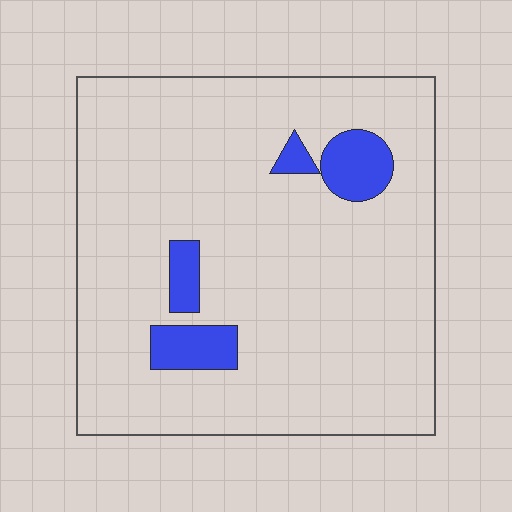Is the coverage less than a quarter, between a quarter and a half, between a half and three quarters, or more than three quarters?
Less than a quarter.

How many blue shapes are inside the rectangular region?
4.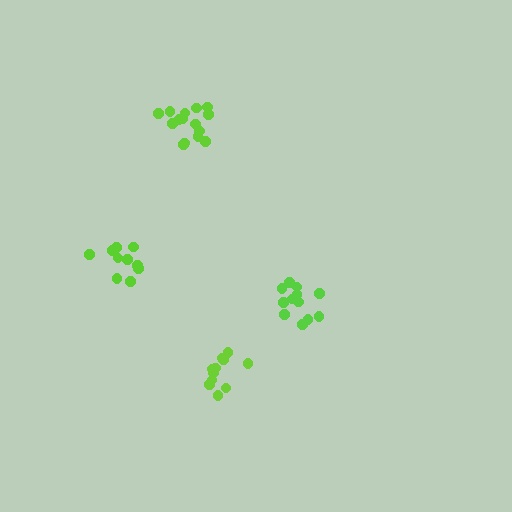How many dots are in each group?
Group 1: 12 dots, Group 2: 10 dots, Group 3: 11 dots, Group 4: 16 dots (49 total).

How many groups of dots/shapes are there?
There are 4 groups.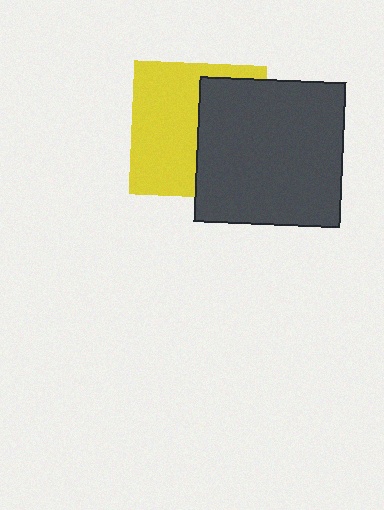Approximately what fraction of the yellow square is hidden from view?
Roughly 46% of the yellow square is hidden behind the dark gray square.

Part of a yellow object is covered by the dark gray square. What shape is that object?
It is a square.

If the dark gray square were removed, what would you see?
You would see the complete yellow square.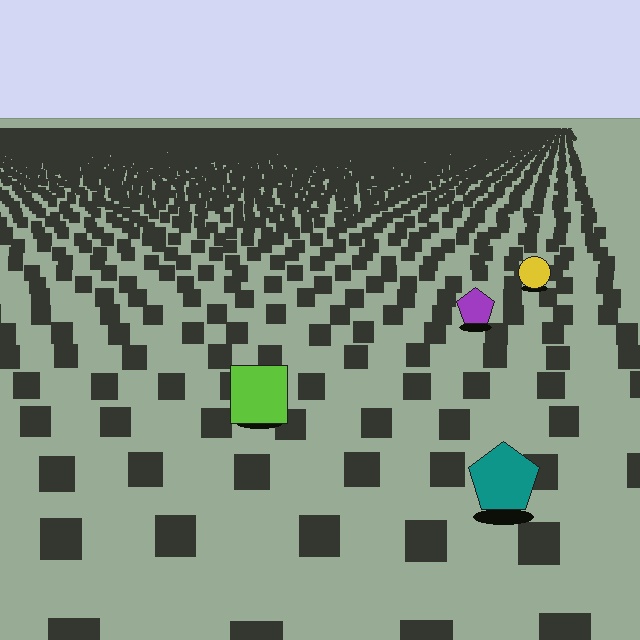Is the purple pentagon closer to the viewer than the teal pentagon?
No. The teal pentagon is closer — you can tell from the texture gradient: the ground texture is coarser near it.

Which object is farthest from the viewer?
The yellow circle is farthest from the viewer. It appears smaller and the ground texture around it is denser.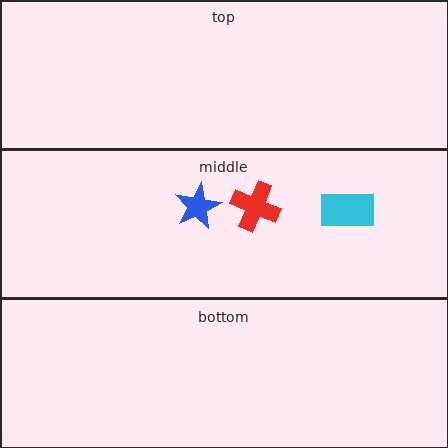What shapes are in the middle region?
The cyan rectangle, the red cross, the blue star.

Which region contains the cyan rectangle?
The middle region.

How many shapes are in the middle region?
3.